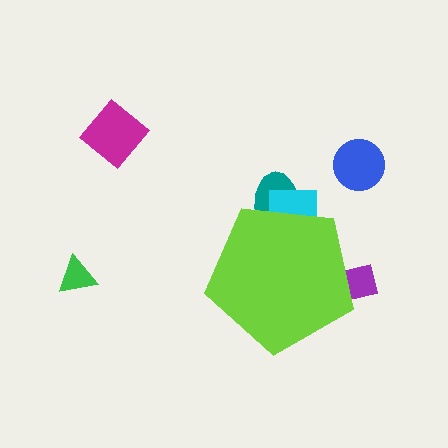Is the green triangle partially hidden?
No, the green triangle is fully visible.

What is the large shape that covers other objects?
A lime pentagon.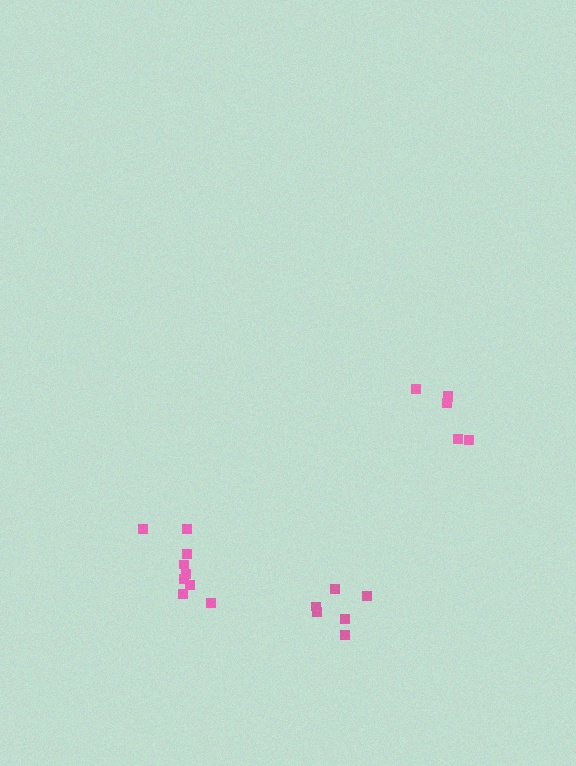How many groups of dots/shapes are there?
There are 3 groups.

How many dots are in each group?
Group 1: 9 dots, Group 2: 6 dots, Group 3: 6 dots (21 total).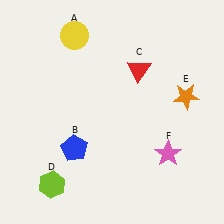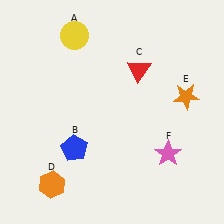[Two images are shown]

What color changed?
The hexagon (D) changed from lime in Image 1 to orange in Image 2.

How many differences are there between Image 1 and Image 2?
There is 1 difference between the two images.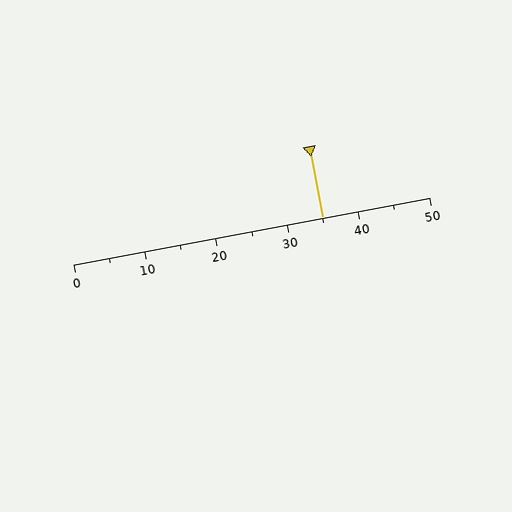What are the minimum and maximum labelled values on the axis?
The axis runs from 0 to 50.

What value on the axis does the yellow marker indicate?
The marker indicates approximately 35.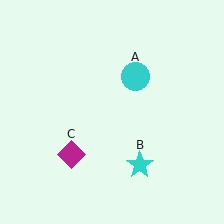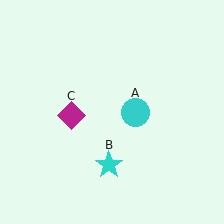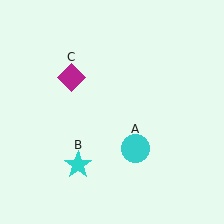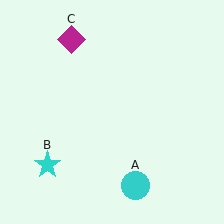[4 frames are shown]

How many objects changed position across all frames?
3 objects changed position: cyan circle (object A), cyan star (object B), magenta diamond (object C).